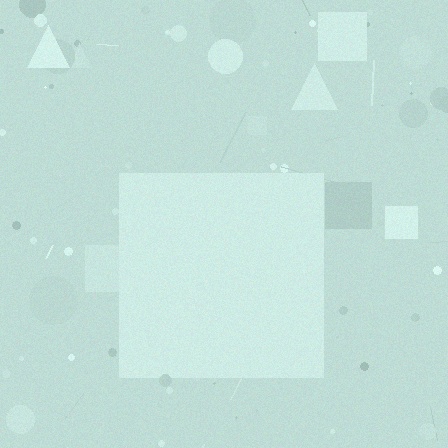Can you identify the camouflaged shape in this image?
The camouflaged shape is a square.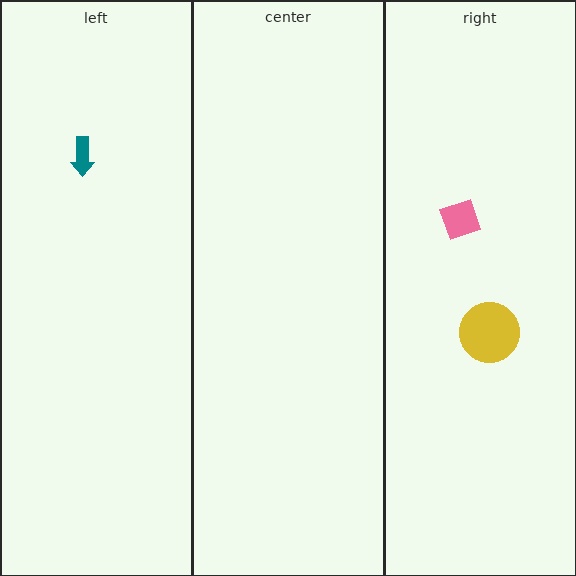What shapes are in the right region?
The yellow circle, the pink diamond.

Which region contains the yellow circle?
The right region.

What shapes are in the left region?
The teal arrow.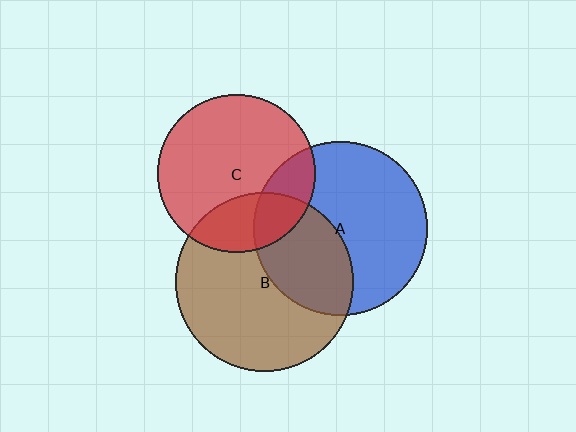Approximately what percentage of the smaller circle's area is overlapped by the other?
Approximately 20%.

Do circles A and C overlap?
Yes.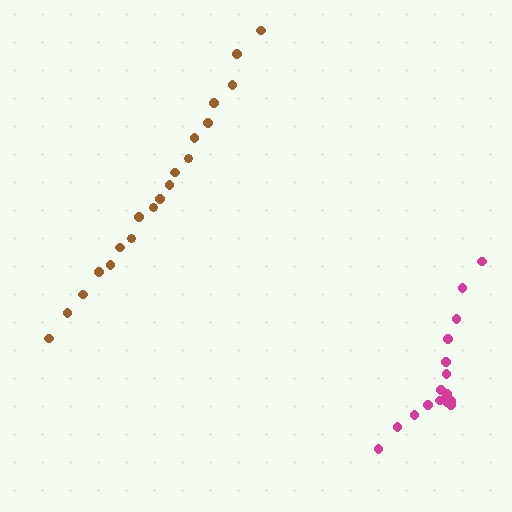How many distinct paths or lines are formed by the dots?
There are 2 distinct paths.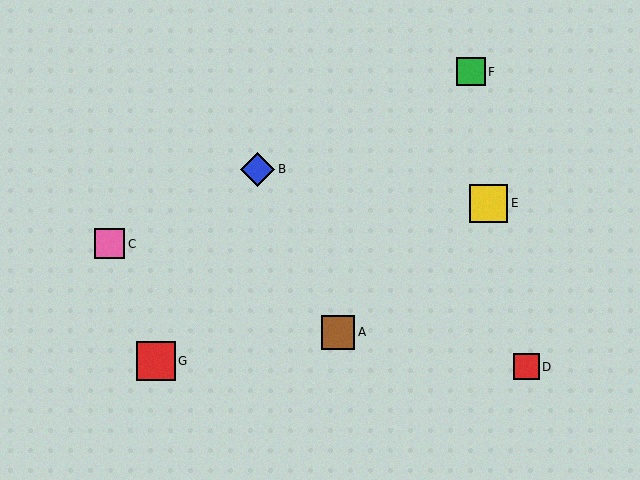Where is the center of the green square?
The center of the green square is at (471, 72).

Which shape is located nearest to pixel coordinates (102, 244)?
The pink square (labeled C) at (109, 244) is nearest to that location.